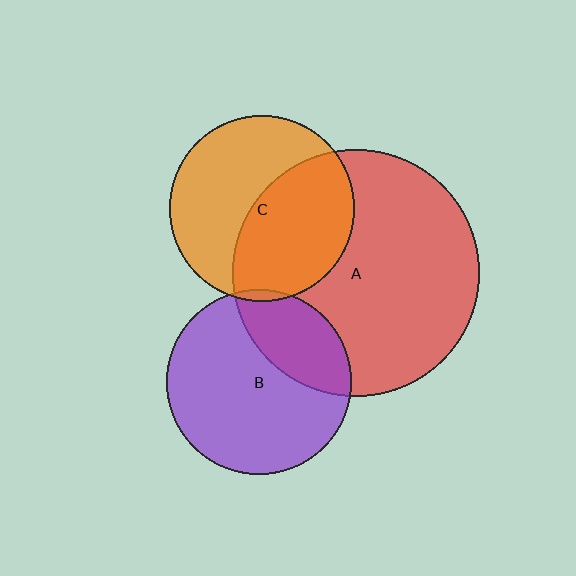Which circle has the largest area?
Circle A (red).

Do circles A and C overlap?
Yes.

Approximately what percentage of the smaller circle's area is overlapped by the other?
Approximately 50%.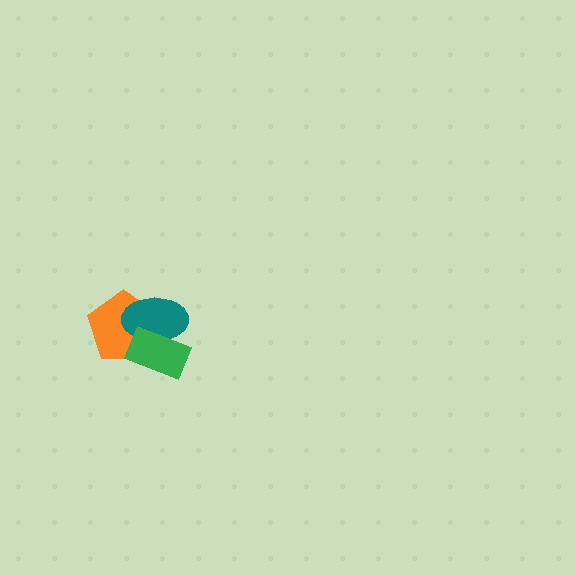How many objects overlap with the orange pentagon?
2 objects overlap with the orange pentagon.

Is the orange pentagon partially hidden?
Yes, it is partially covered by another shape.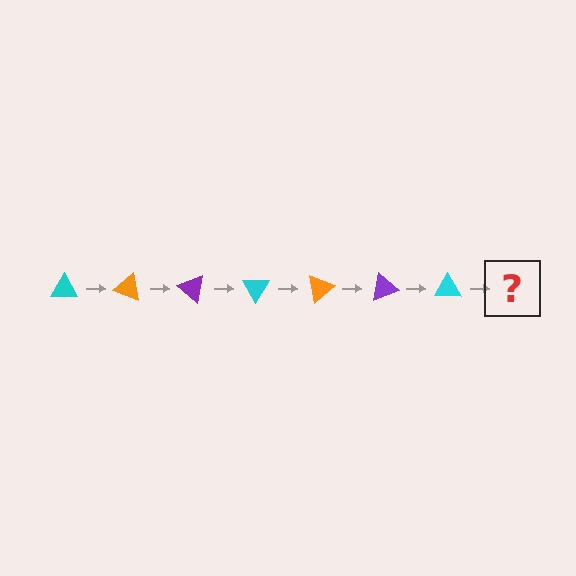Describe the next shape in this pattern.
It should be an orange triangle, rotated 140 degrees from the start.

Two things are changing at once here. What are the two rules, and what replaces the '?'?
The two rules are that it rotates 20 degrees each step and the color cycles through cyan, orange, and purple. The '?' should be an orange triangle, rotated 140 degrees from the start.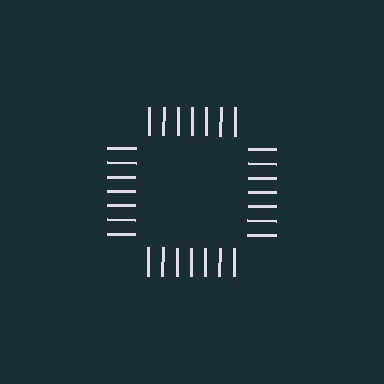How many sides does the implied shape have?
4 sides — the line-ends trace a square.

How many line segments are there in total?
28 — 7 along each of the 4 edges.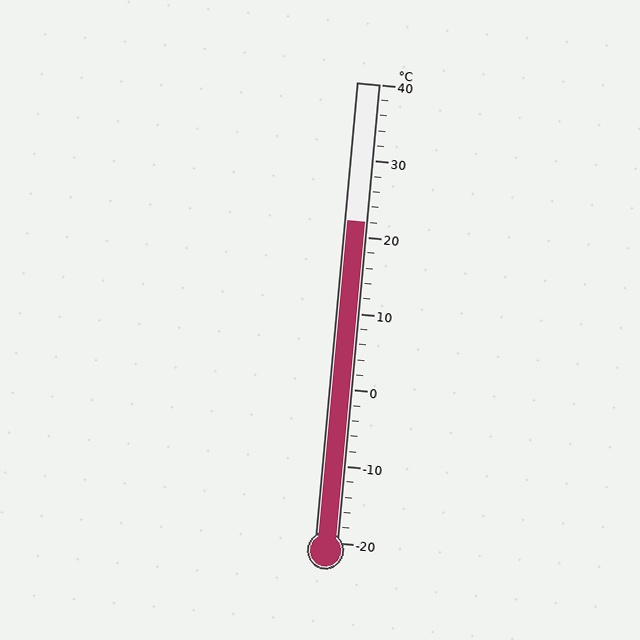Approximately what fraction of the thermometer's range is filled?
The thermometer is filled to approximately 70% of its range.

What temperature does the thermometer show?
The thermometer shows approximately 22°C.